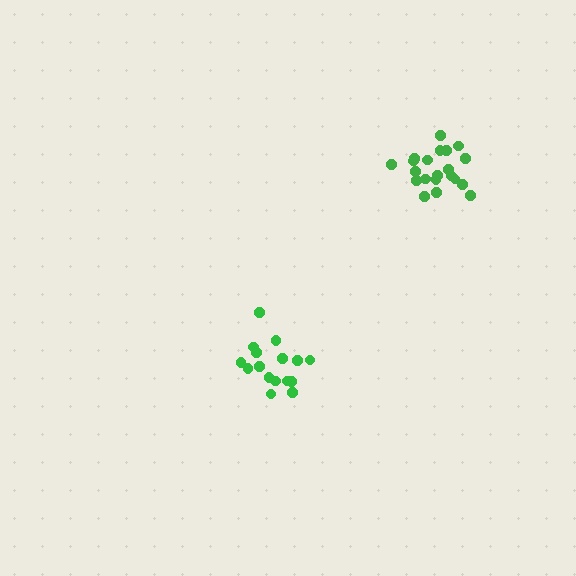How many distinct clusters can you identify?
There are 2 distinct clusters.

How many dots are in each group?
Group 1: 16 dots, Group 2: 21 dots (37 total).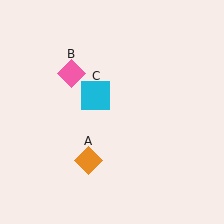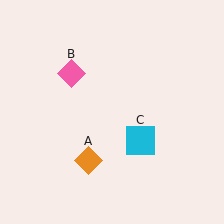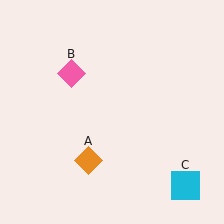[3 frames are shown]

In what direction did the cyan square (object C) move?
The cyan square (object C) moved down and to the right.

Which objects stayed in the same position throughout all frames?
Orange diamond (object A) and pink diamond (object B) remained stationary.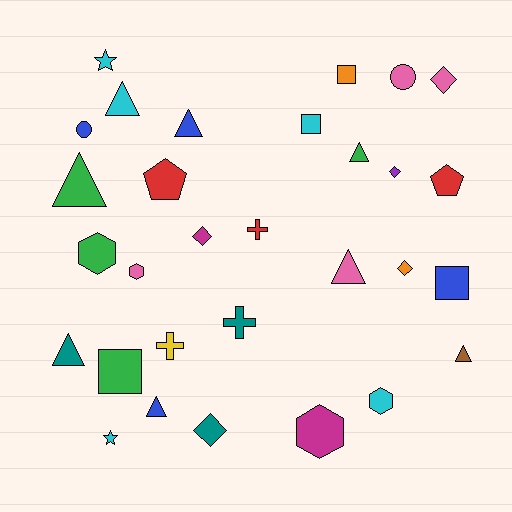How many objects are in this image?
There are 30 objects.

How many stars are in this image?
There are 2 stars.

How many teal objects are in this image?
There are 3 teal objects.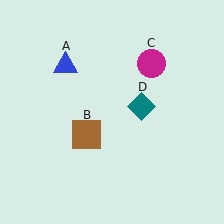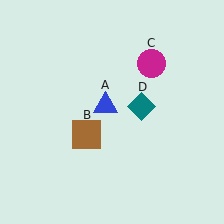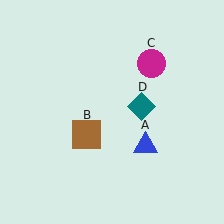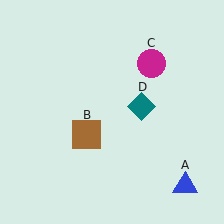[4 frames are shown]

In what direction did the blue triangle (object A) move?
The blue triangle (object A) moved down and to the right.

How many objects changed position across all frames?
1 object changed position: blue triangle (object A).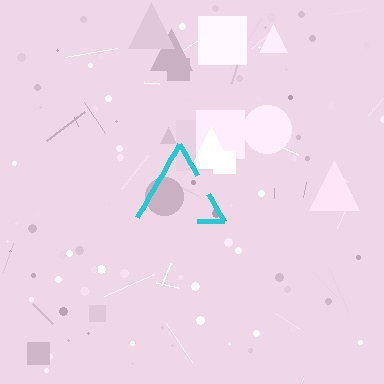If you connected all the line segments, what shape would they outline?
They would outline a triangle.